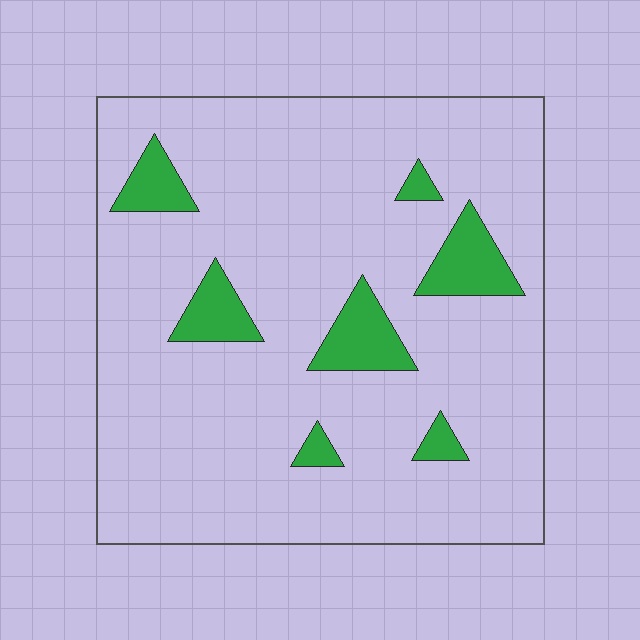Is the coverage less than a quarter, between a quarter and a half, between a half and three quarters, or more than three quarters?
Less than a quarter.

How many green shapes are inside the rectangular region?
7.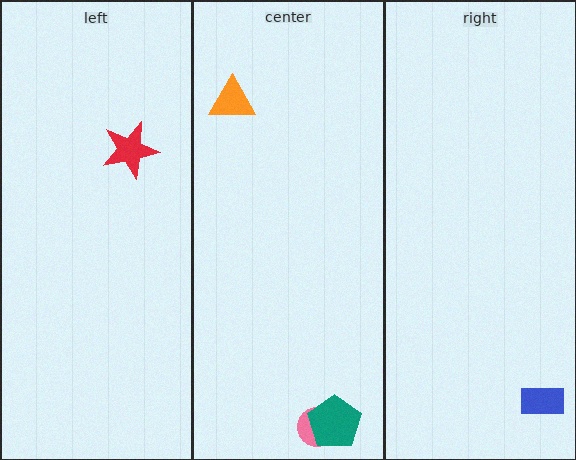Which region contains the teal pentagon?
The center region.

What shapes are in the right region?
The blue rectangle.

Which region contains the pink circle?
The center region.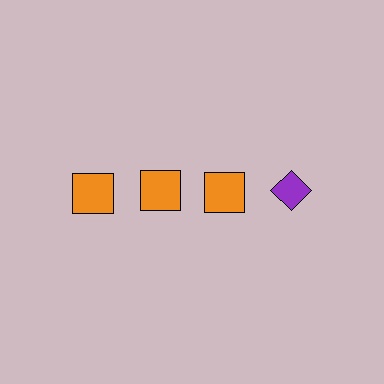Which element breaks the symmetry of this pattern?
The purple diamond in the top row, second from right column breaks the symmetry. All other shapes are orange squares.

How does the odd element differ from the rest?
It differs in both color (purple instead of orange) and shape (diamond instead of square).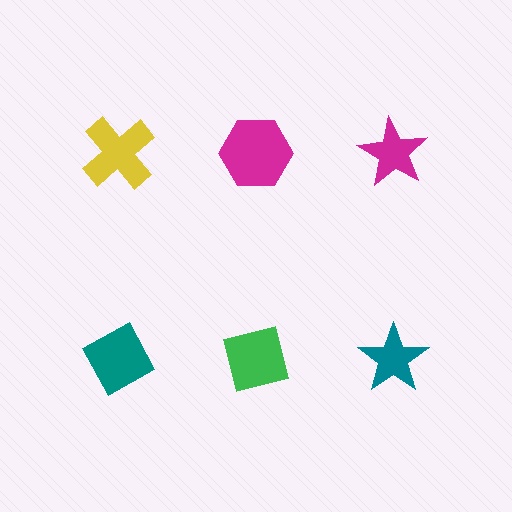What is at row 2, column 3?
A teal star.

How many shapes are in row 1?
3 shapes.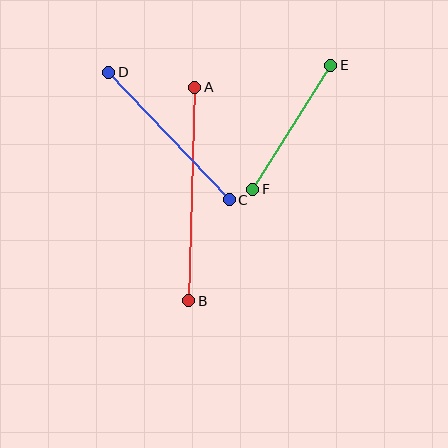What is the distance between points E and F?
The distance is approximately 146 pixels.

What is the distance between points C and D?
The distance is approximately 175 pixels.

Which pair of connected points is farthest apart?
Points A and B are farthest apart.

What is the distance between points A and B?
The distance is approximately 214 pixels.